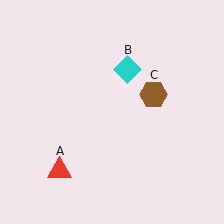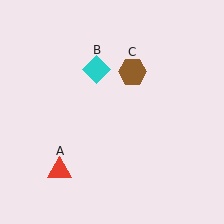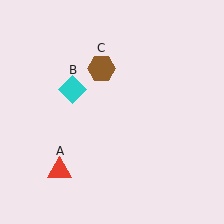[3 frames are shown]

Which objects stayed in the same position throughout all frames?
Red triangle (object A) remained stationary.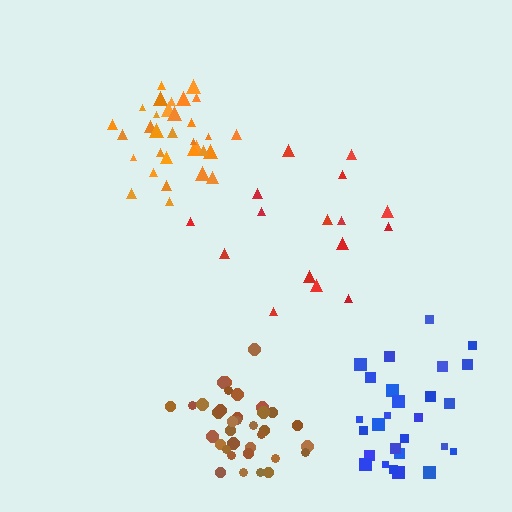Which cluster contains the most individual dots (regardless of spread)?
Brown (35).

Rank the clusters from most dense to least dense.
orange, brown, blue, red.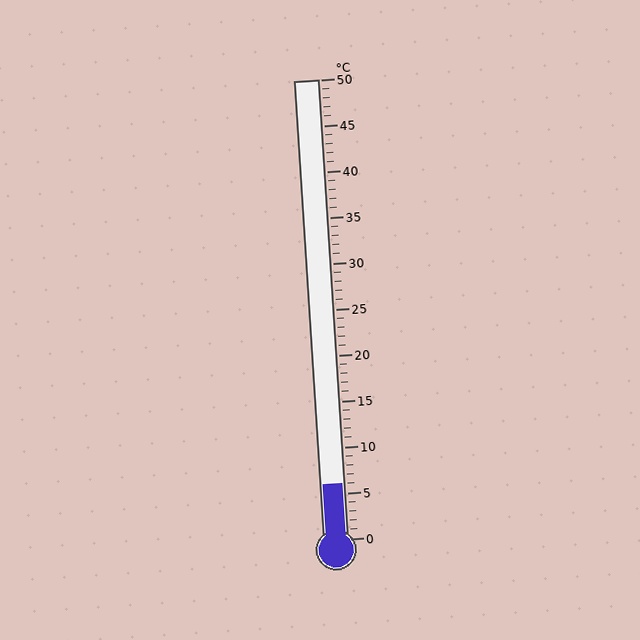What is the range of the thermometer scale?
The thermometer scale ranges from 0°C to 50°C.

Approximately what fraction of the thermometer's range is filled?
The thermometer is filled to approximately 10% of its range.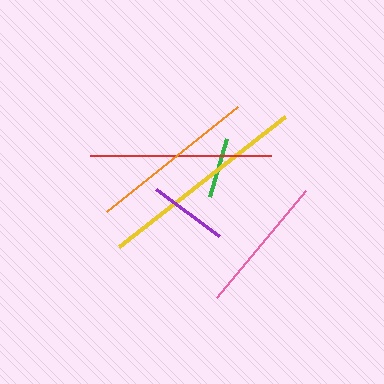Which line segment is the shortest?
The green line is the shortest at approximately 61 pixels.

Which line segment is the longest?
The yellow line is the longest at approximately 211 pixels.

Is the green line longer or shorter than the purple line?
The purple line is longer than the green line.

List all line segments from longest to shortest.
From longest to shortest: yellow, red, orange, pink, purple, green.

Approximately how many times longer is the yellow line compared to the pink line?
The yellow line is approximately 1.5 times the length of the pink line.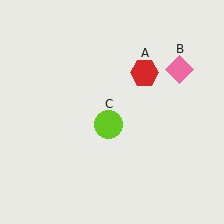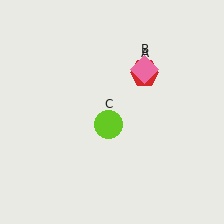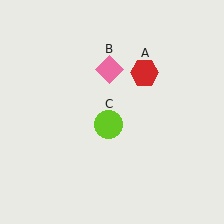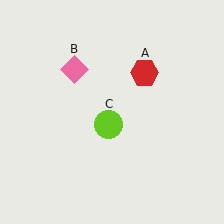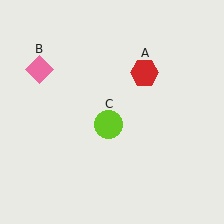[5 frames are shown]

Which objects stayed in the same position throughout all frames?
Red hexagon (object A) and lime circle (object C) remained stationary.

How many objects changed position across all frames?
1 object changed position: pink diamond (object B).